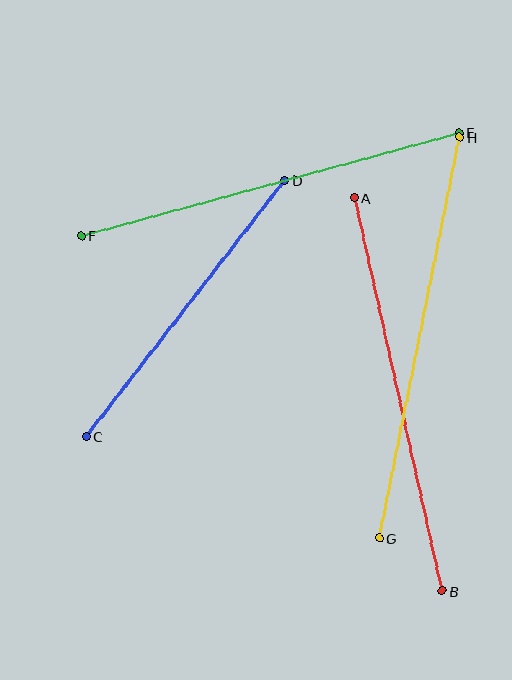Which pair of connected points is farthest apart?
Points G and H are farthest apart.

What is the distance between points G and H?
The distance is approximately 409 pixels.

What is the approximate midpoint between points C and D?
The midpoint is at approximately (185, 308) pixels.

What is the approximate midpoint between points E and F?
The midpoint is at approximately (270, 184) pixels.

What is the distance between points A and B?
The distance is approximately 403 pixels.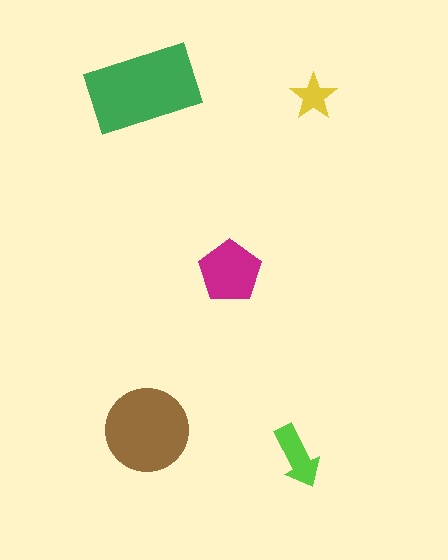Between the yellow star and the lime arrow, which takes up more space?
The lime arrow.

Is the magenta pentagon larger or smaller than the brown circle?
Smaller.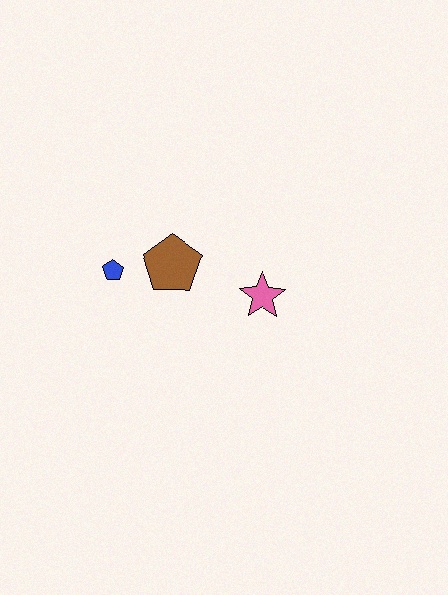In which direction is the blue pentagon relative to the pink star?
The blue pentagon is to the left of the pink star.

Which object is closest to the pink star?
The brown pentagon is closest to the pink star.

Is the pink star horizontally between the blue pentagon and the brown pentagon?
No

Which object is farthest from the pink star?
The blue pentagon is farthest from the pink star.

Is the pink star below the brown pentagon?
Yes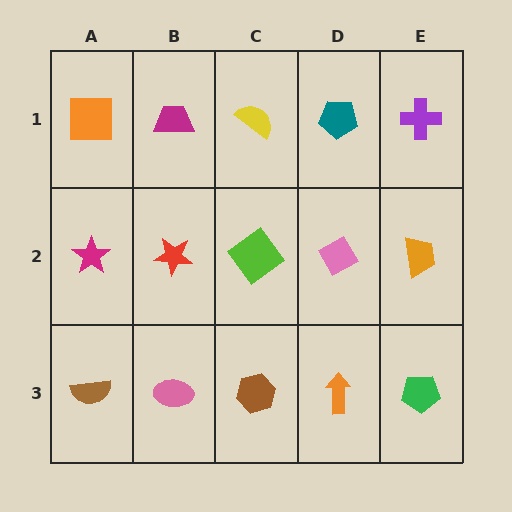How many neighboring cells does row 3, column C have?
3.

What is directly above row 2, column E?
A purple cross.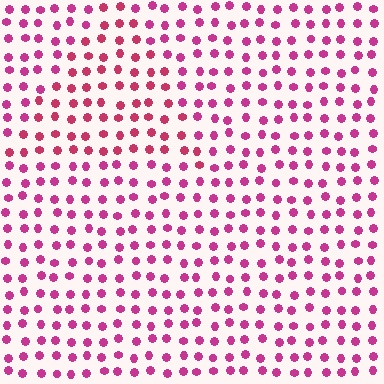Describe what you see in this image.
The image is filled with small magenta elements in a uniform arrangement. A triangle-shaped region is visible where the elements are tinted to a slightly different hue, forming a subtle color boundary.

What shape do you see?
I see a triangle.